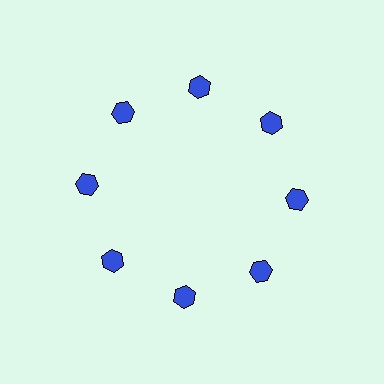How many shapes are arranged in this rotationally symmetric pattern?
There are 8 shapes, arranged in 8 groups of 1.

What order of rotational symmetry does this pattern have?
This pattern has 8-fold rotational symmetry.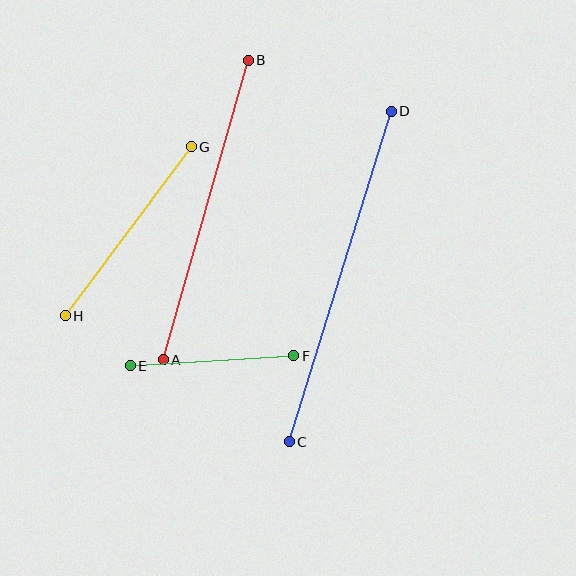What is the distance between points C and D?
The distance is approximately 346 pixels.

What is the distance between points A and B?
The distance is approximately 311 pixels.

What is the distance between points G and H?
The distance is approximately 211 pixels.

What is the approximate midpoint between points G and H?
The midpoint is at approximately (128, 231) pixels.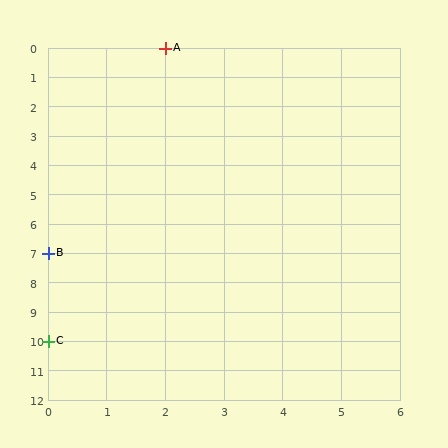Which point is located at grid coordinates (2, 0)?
Point A is at (2, 0).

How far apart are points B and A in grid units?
Points B and A are 2 columns and 7 rows apart (about 7.3 grid units diagonally).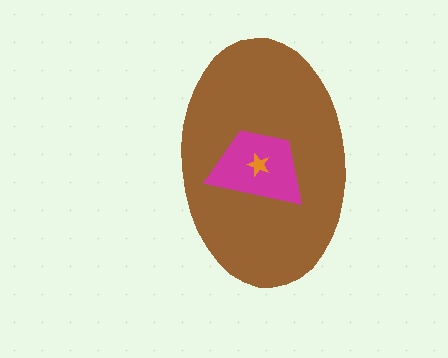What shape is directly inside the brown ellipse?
The magenta trapezoid.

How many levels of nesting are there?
3.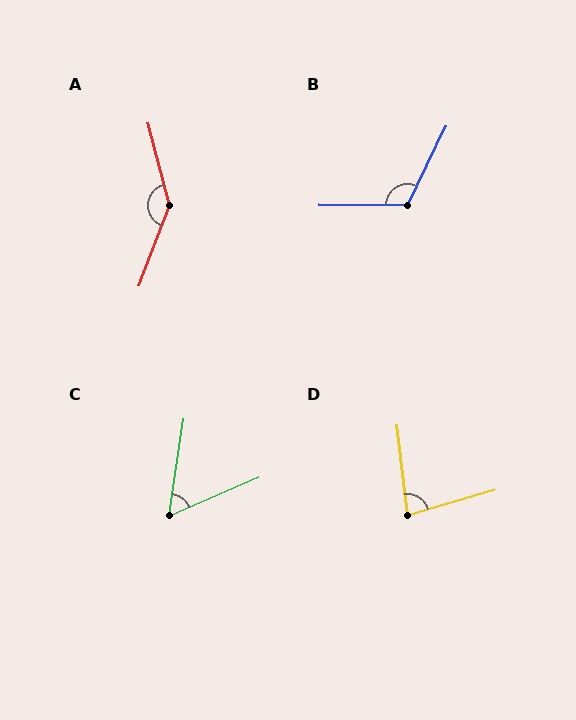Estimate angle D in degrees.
Approximately 80 degrees.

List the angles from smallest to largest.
C (58°), D (80°), B (116°), A (145°).